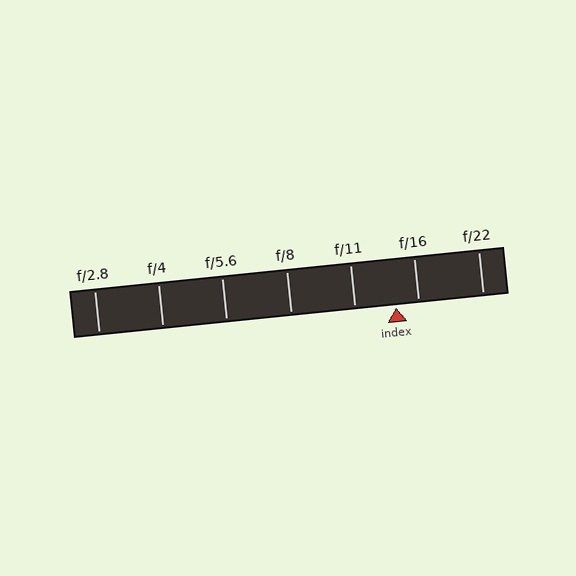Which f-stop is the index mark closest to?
The index mark is closest to f/16.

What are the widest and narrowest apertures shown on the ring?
The widest aperture shown is f/2.8 and the narrowest is f/22.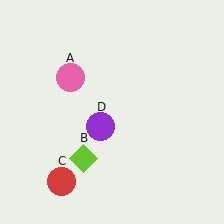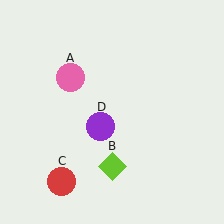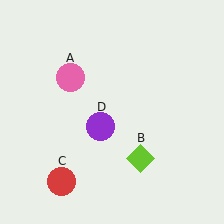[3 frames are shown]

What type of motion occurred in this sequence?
The lime diamond (object B) rotated counterclockwise around the center of the scene.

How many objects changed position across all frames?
1 object changed position: lime diamond (object B).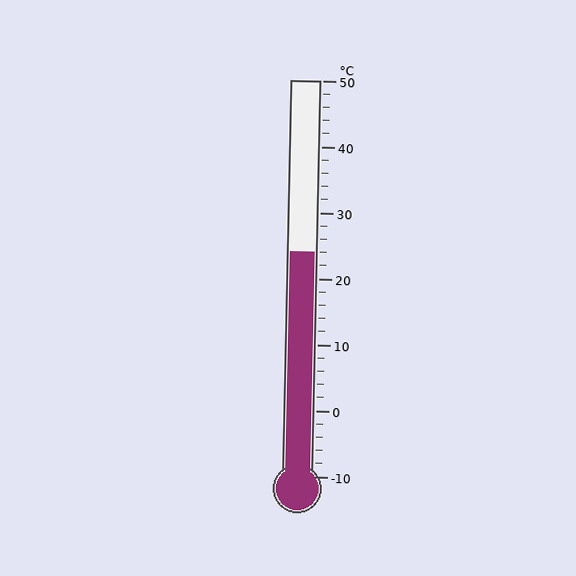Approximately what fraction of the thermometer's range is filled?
The thermometer is filled to approximately 55% of its range.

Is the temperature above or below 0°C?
The temperature is above 0°C.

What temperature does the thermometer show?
The thermometer shows approximately 24°C.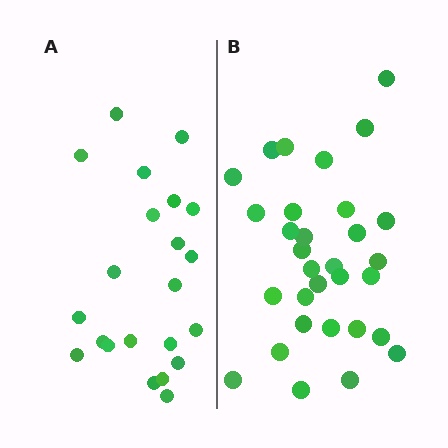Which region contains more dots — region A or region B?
Region B (the right region) has more dots.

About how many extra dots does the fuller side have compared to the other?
Region B has roughly 8 or so more dots than region A.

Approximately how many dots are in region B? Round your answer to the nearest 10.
About 30 dots. (The exact count is 31, which rounds to 30.)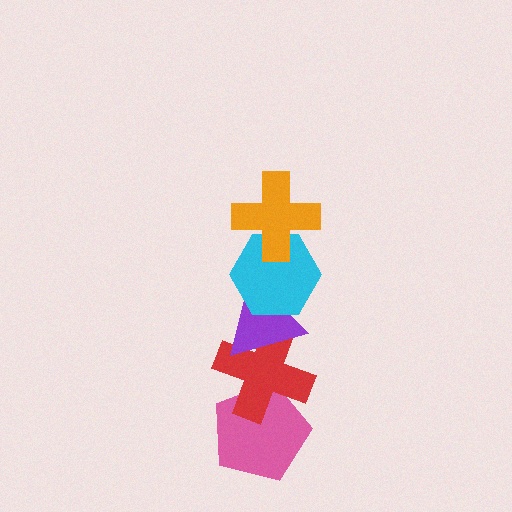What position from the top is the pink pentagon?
The pink pentagon is 5th from the top.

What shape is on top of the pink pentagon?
The red cross is on top of the pink pentagon.